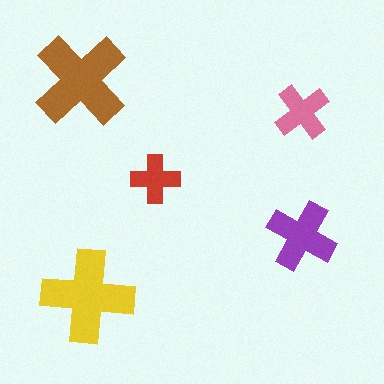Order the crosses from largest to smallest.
the brown one, the yellow one, the purple one, the pink one, the red one.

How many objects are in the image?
There are 5 objects in the image.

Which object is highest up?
The brown cross is topmost.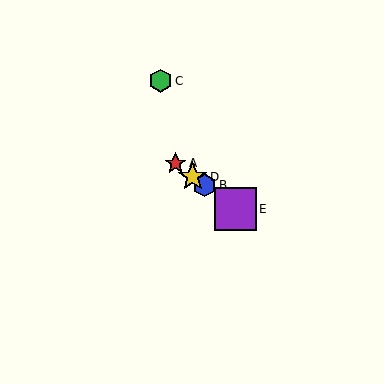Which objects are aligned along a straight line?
Objects A, B, D, E are aligned along a straight line.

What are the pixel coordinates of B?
Object B is at (204, 185).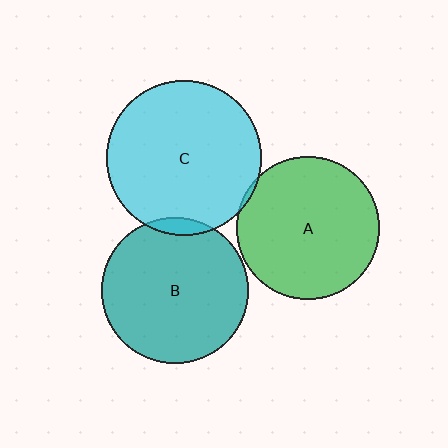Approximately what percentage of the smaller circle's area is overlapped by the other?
Approximately 5%.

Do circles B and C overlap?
Yes.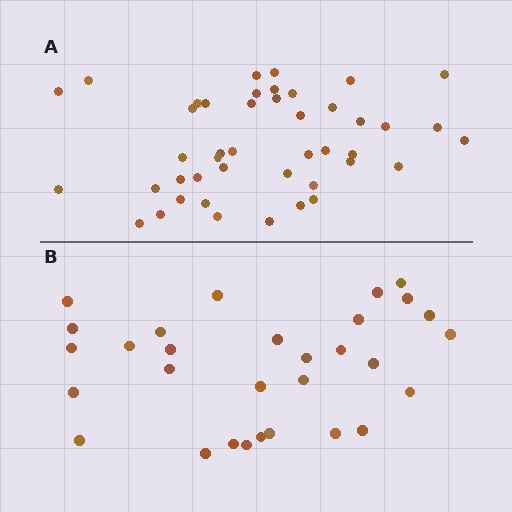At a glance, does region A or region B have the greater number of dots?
Region A (the top region) has more dots.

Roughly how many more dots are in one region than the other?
Region A has approximately 15 more dots than region B.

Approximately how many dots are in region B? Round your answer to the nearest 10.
About 30 dots.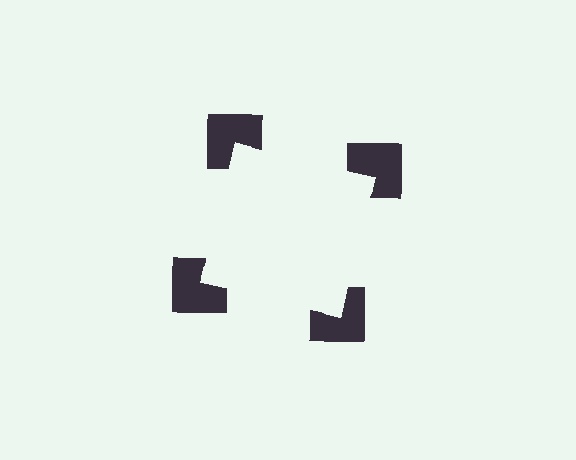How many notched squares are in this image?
There are 4 — one at each vertex of the illusory square.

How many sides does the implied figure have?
4 sides.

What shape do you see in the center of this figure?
An illusory square — its edges are inferred from the aligned wedge cuts in the notched squares, not physically drawn.